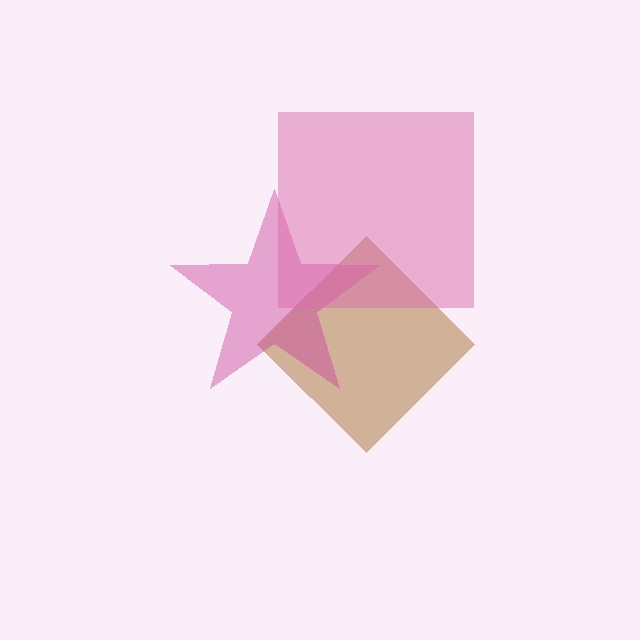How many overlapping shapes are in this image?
There are 3 overlapping shapes in the image.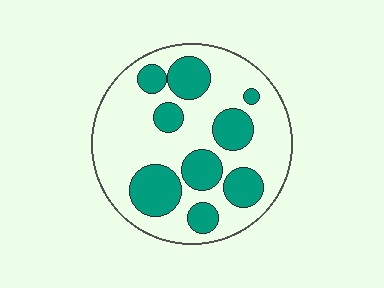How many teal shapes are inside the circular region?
9.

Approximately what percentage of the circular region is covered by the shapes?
Approximately 30%.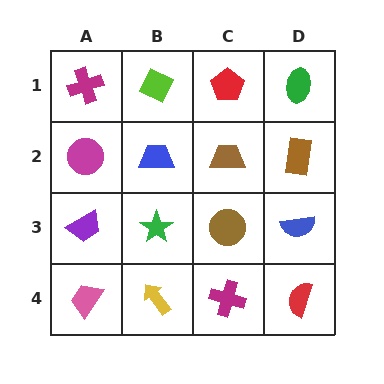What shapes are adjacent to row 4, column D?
A blue semicircle (row 3, column D), a magenta cross (row 4, column C).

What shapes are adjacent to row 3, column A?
A magenta circle (row 2, column A), a pink trapezoid (row 4, column A), a green star (row 3, column B).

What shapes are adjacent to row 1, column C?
A brown trapezoid (row 2, column C), a lime diamond (row 1, column B), a green ellipse (row 1, column D).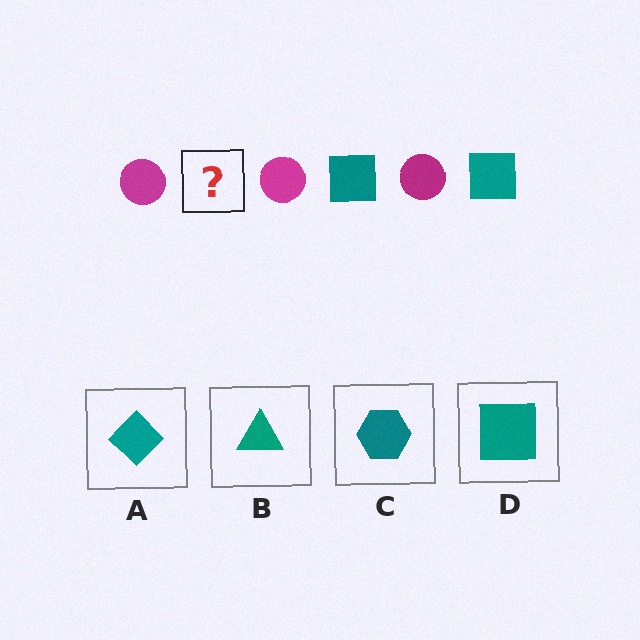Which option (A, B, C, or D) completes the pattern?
D.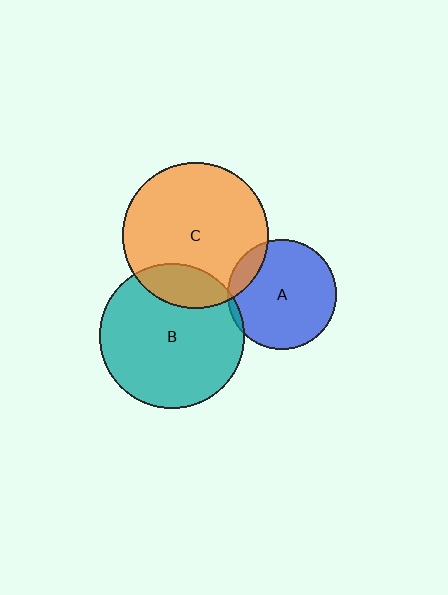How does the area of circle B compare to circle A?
Approximately 1.7 times.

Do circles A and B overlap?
Yes.